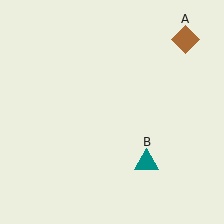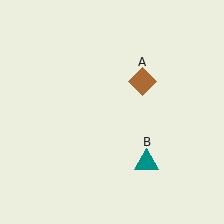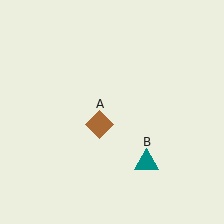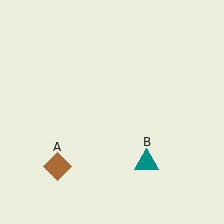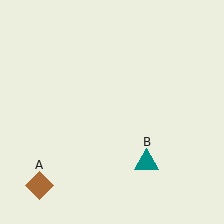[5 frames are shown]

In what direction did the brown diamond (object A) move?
The brown diamond (object A) moved down and to the left.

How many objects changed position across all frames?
1 object changed position: brown diamond (object A).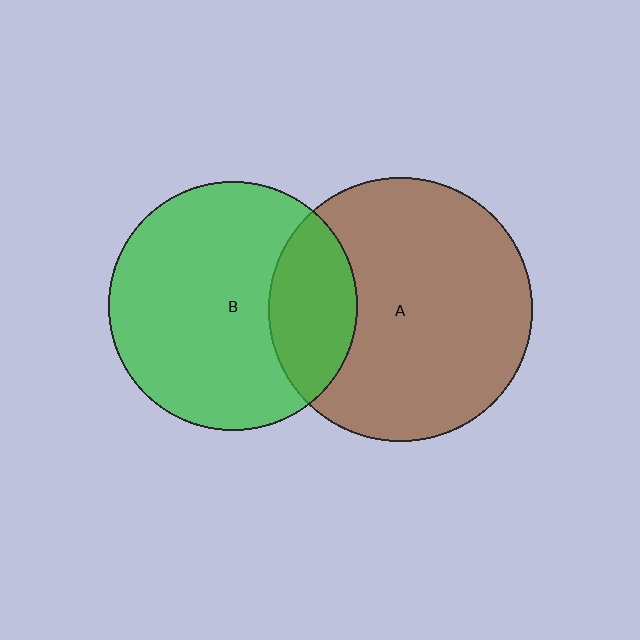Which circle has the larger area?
Circle A (brown).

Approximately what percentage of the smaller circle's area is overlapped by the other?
Approximately 25%.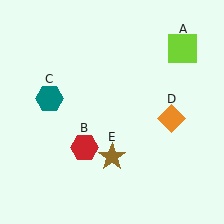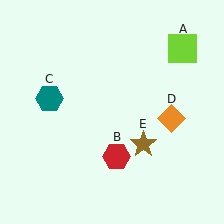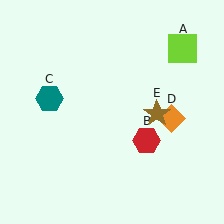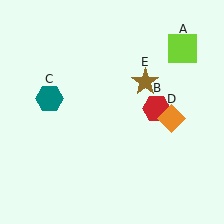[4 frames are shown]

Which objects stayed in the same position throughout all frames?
Lime square (object A) and teal hexagon (object C) and orange diamond (object D) remained stationary.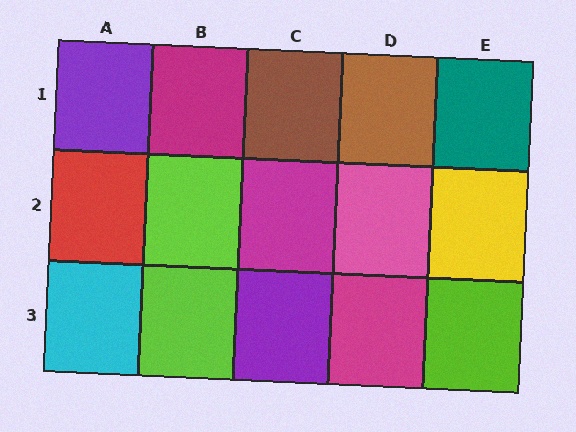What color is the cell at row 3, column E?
Lime.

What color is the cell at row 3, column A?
Cyan.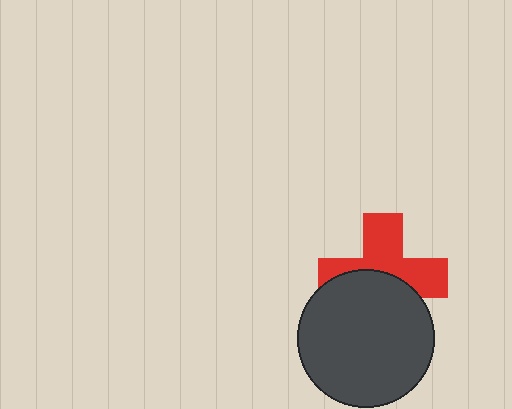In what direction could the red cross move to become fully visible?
The red cross could move up. That would shift it out from behind the dark gray circle entirely.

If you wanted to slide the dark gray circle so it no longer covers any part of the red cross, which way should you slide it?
Slide it down — that is the most direct way to separate the two shapes.